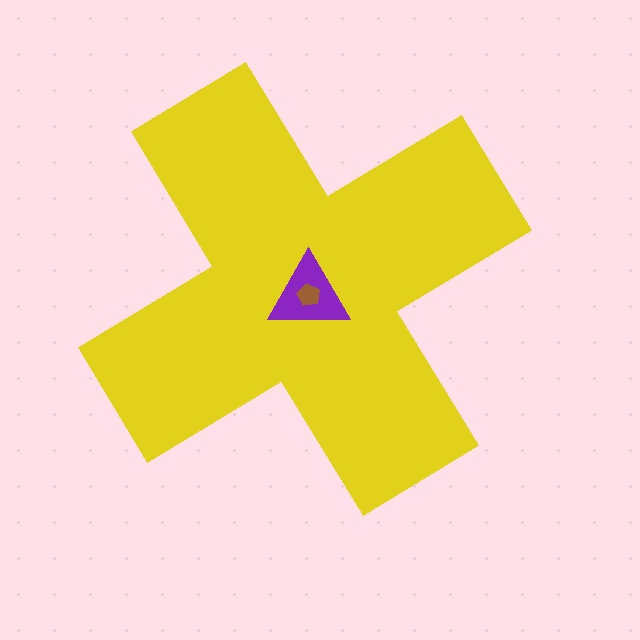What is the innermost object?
The brown pentagon.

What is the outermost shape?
The yellow cross.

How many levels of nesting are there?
3.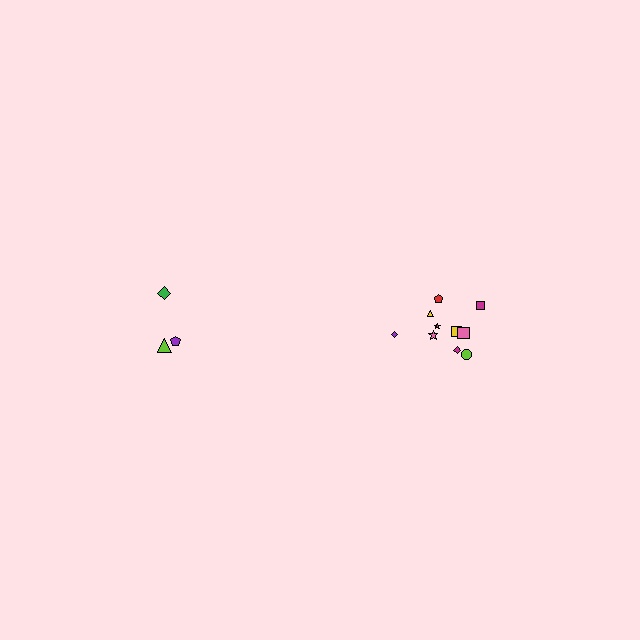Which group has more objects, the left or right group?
The right group.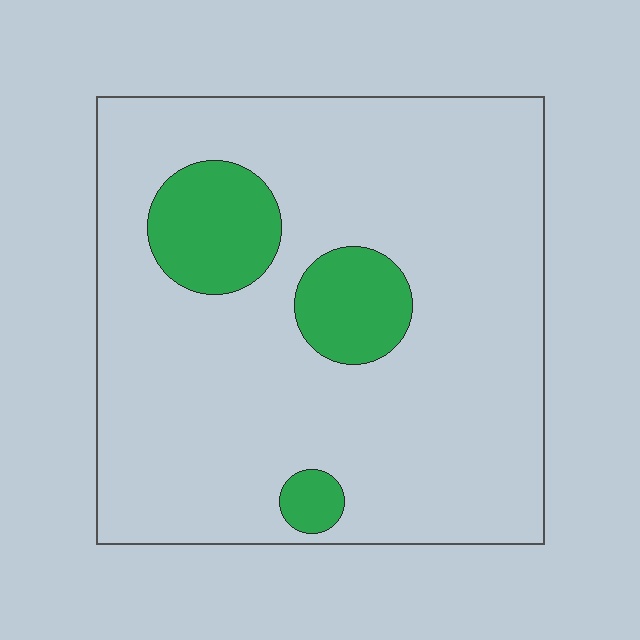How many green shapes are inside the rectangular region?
3.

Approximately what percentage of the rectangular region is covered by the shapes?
Approximately 15%.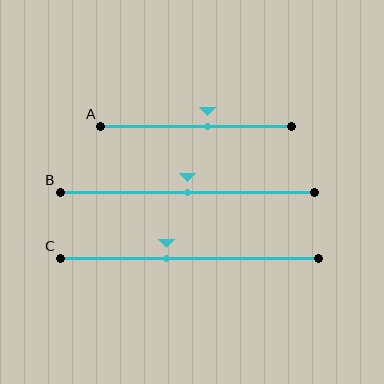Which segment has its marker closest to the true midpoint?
Segment B has its marker closest to the true midpoint.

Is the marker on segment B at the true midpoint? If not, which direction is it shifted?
Yes, the marker on segment B is at the true midpoint.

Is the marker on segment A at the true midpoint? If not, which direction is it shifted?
No, the marker on segment A is shifted to the right by about 6% of the segment length.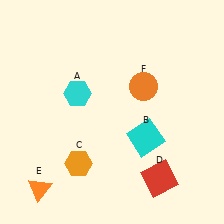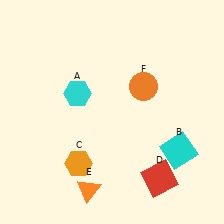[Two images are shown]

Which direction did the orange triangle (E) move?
The orange triangle (E) moved right.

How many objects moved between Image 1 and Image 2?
2 objects moved between the two images.